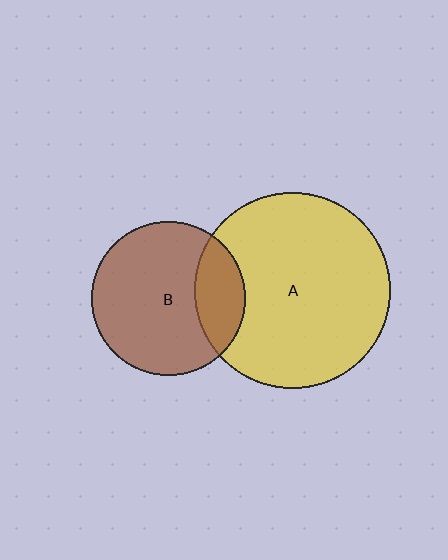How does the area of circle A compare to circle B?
Approximately 1.6 times.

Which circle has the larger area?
Circle A (yellow).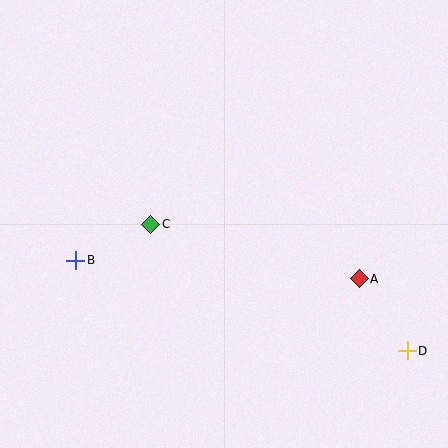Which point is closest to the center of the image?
Point C at (151, 224) is closest to the center.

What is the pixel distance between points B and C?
The distance between B and C is 83 pixels.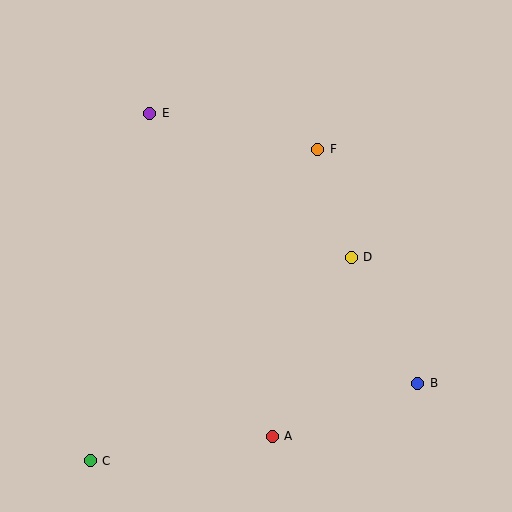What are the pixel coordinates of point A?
Point A is at (272, 436).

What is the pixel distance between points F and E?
The distance between F and E is 171 pixels.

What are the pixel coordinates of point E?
Point E is at (150, 114).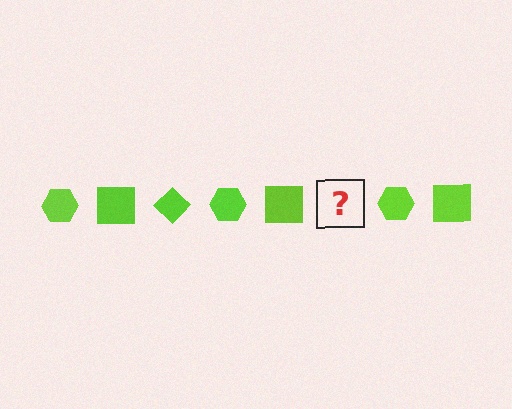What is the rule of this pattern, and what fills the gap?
The rule is that the pattern cycles through hexagon, square, diamond shapes in lime. The gap should be filled with a lime diamond.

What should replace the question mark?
The question mark should be replaced with a lime diamond.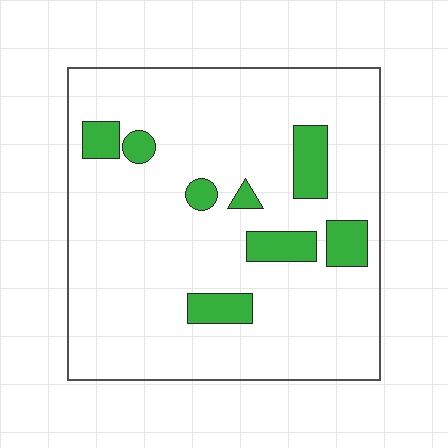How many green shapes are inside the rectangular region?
8.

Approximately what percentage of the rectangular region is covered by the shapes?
Approximately 15%.